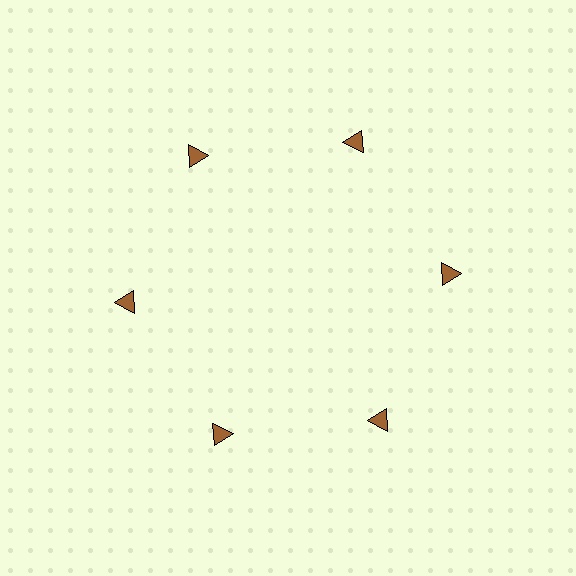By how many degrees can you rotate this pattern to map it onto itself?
The pattern maps onto itself every 60 degrees of rotation.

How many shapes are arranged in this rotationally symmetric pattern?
There are 6 shapes, arranged in 6 groups of 1.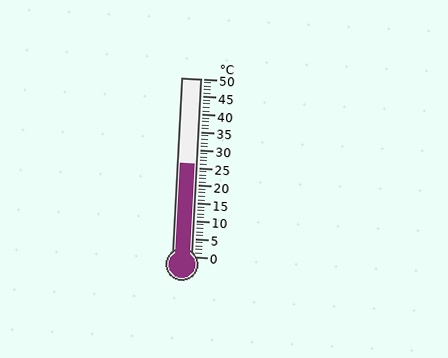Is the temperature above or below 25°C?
The temperature is above 25°C.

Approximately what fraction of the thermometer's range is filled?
The thermometer is filled to approximately 50% of its range.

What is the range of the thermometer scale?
The thermometer scale ranges from 0°C to 50°C.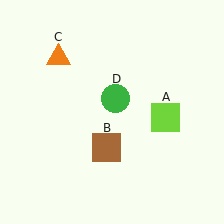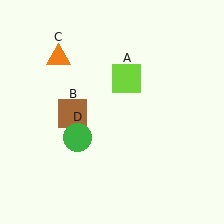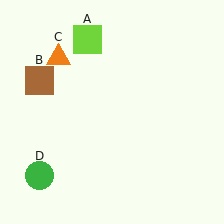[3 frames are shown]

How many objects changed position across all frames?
3 objects changed position: lime square (object A), brown square (object B), green circle (object D).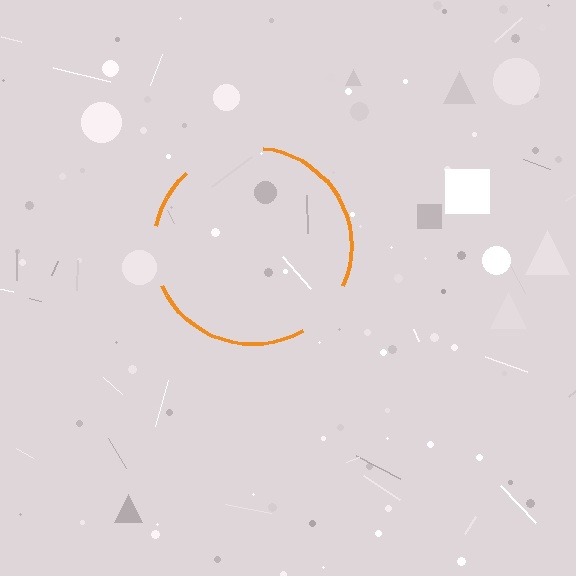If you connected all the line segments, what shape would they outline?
They would outline a circle.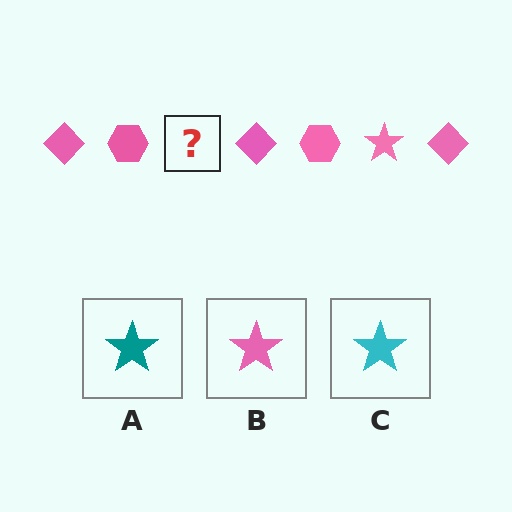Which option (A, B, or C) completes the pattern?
B.